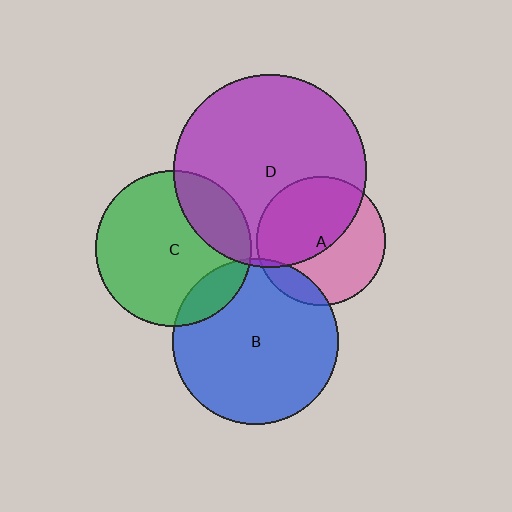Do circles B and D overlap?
Yes.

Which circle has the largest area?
Circle D (purple).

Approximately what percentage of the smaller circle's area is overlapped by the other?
Approximately 5%.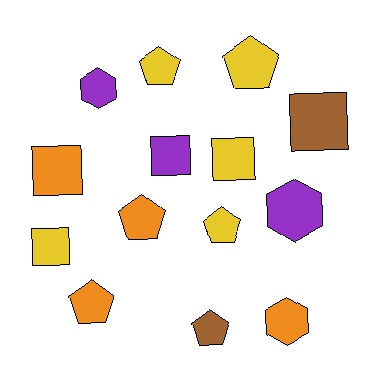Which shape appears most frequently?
Pentagon, with 6 objects.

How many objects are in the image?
There are 14 objects.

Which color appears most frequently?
Yellow, with 5 objects.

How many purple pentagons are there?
There are no purple pentagons.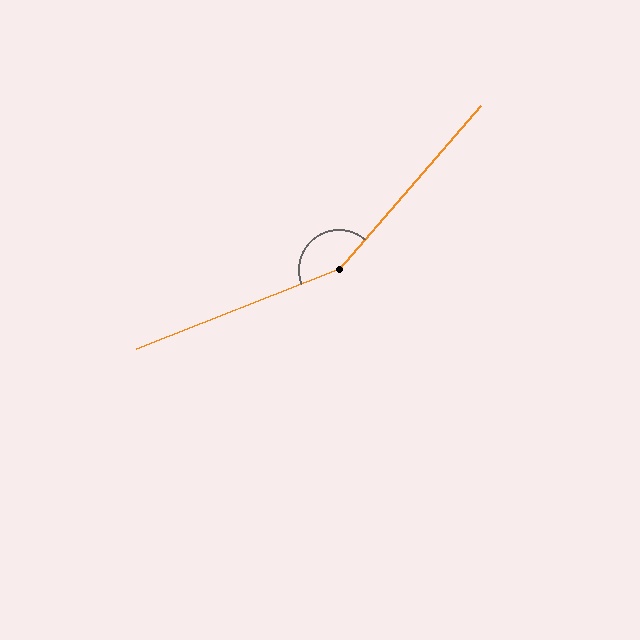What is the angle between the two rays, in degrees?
Approximately 152 degrees.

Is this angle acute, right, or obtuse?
It is obtuse.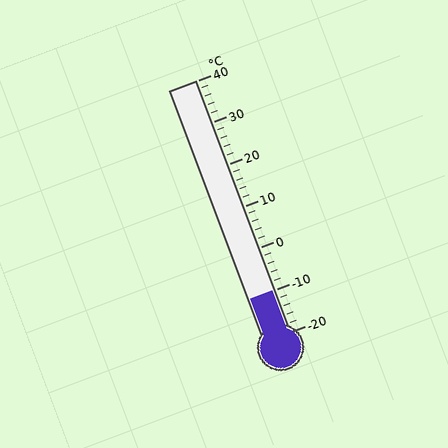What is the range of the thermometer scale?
The thermometer scale ranges from -20°C to 40°C.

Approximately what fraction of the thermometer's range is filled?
The thermometer is filled to approximately 15% of its range.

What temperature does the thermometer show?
The thermometer shows approximately -10°C.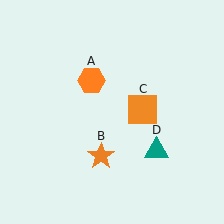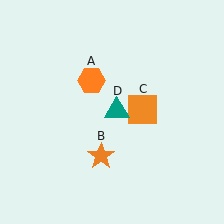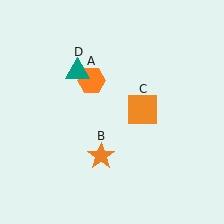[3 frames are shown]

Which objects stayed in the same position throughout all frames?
Orange hexagon (object A) and orange star (object B) and orange square (object C) remained stationary.